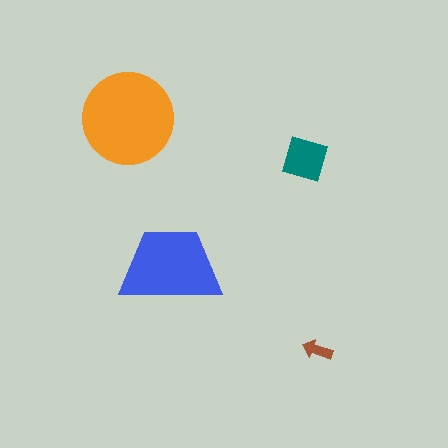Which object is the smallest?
The brown arrow.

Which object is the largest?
The orange circle.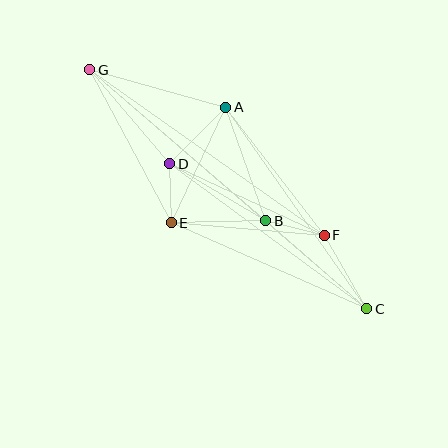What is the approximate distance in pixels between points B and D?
The distance between B and D is approximately 112 pixels.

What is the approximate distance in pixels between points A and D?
The distance between A and D is approximately 80 pixels.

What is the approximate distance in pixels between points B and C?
The distance between B and C is approximately 134 pixels.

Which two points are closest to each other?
Points D and E are closest to each other.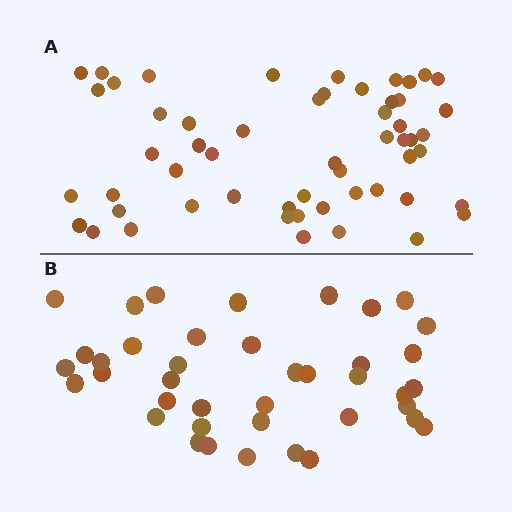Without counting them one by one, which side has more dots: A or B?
Region A (the top region) has more dots.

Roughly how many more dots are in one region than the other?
Region A has approximately 15 more dots than region B.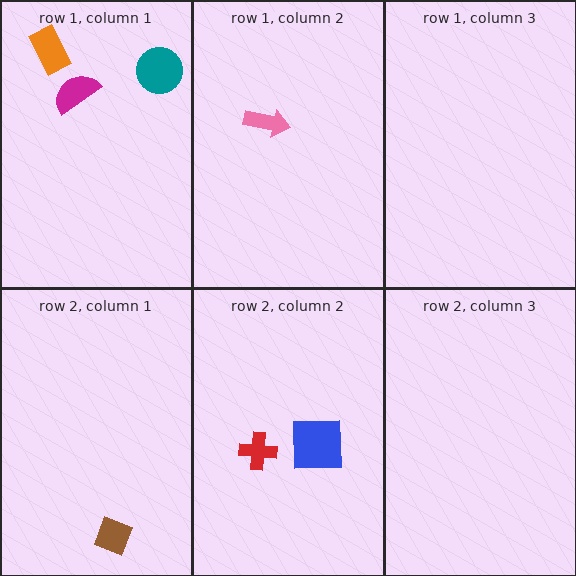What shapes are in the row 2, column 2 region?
The red cross, the blue square.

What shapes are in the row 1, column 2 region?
The pink arrow.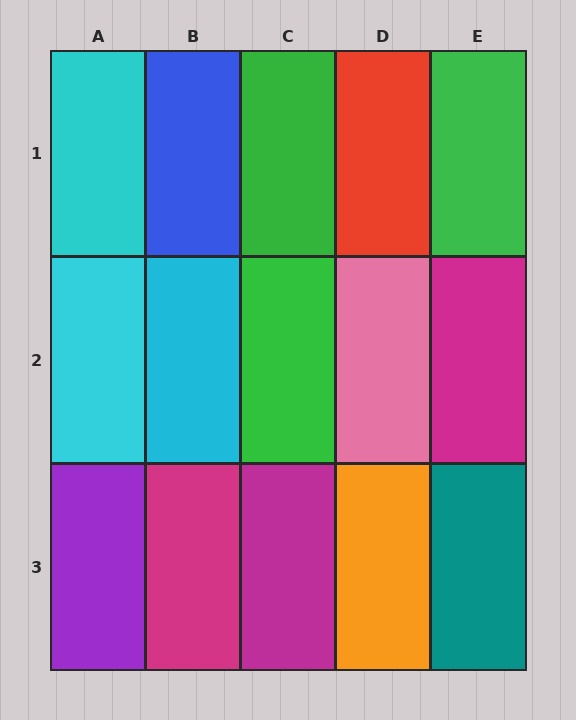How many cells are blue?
1 cell is blue.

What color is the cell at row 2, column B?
Cyan.